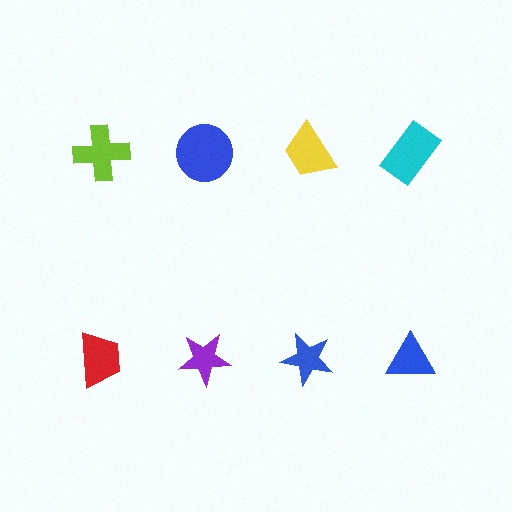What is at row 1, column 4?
A cyan rectangle.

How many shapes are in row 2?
4 shapes.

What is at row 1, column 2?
A blue circle.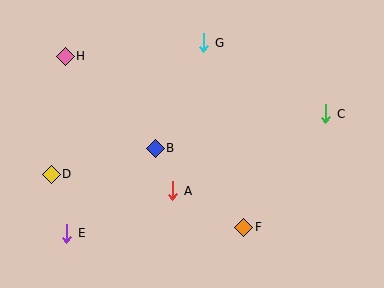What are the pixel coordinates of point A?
Point A is at (173, 191).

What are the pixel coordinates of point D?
Point D is at (51, 174).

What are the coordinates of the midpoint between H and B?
The midpoint between H and B is at (110, 102).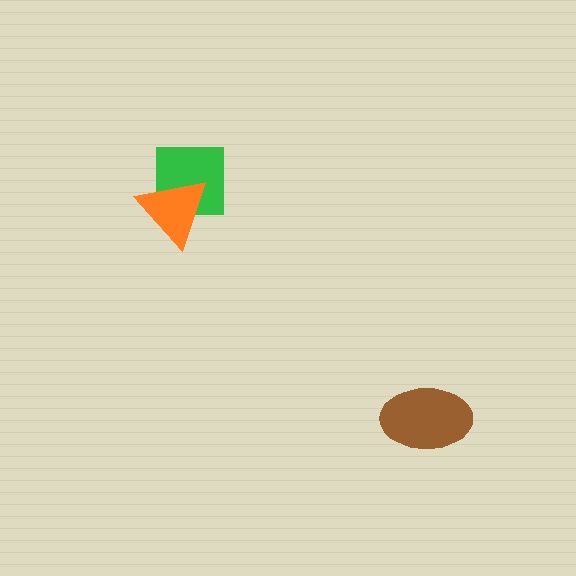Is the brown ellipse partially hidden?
No, no other shape covers it.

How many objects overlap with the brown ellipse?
0 objects overlap with the brown ellipse.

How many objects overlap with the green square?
1 object overlaps with the green square.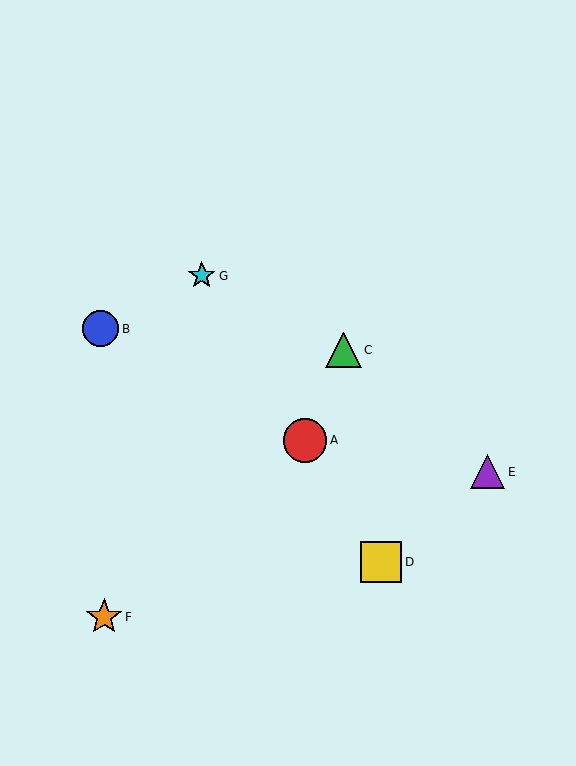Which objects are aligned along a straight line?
Objects A, D, G are aligned along a straight line.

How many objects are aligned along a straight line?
3 objects (A, D, G) are aligned along a straight line.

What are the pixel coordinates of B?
Object B is at (101, 329).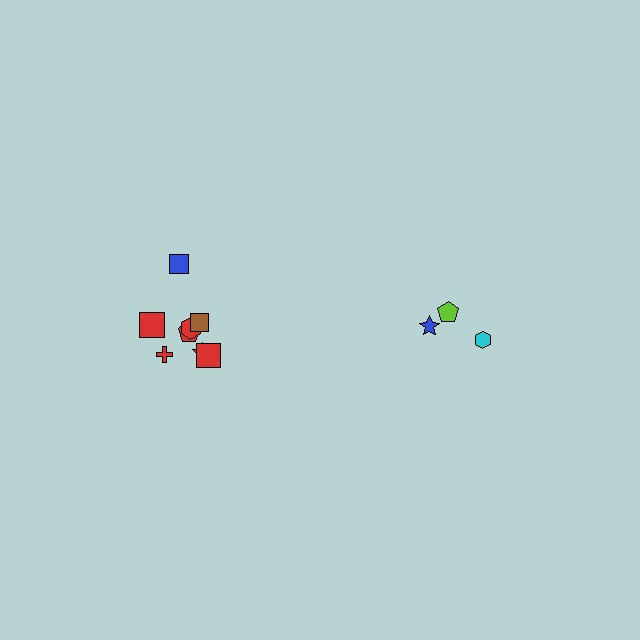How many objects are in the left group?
There are 8 objects.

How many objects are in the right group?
There are 3 objects.